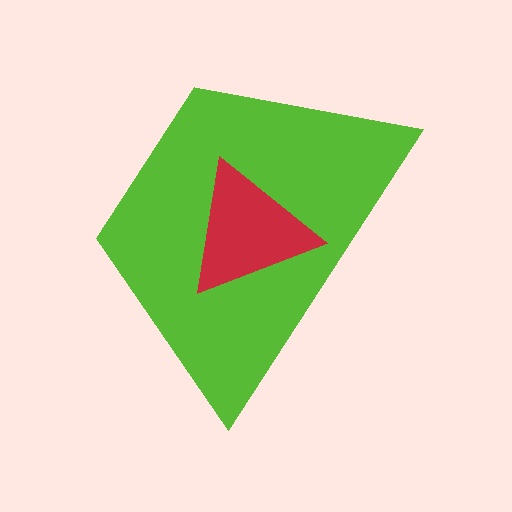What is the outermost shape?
The lime trapezoid.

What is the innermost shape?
The red triangle.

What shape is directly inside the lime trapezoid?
The red triangle.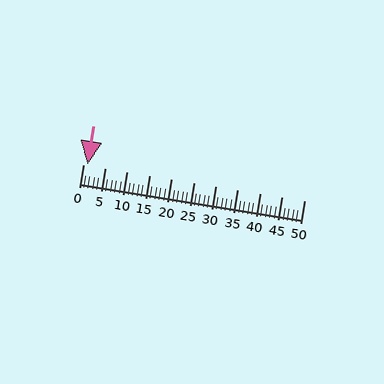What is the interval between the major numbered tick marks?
The major tick marks are spaced 5 units apart.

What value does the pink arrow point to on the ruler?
The pink arrow points to approximately 1.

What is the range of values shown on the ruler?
The ruler shows values from 0 to 50.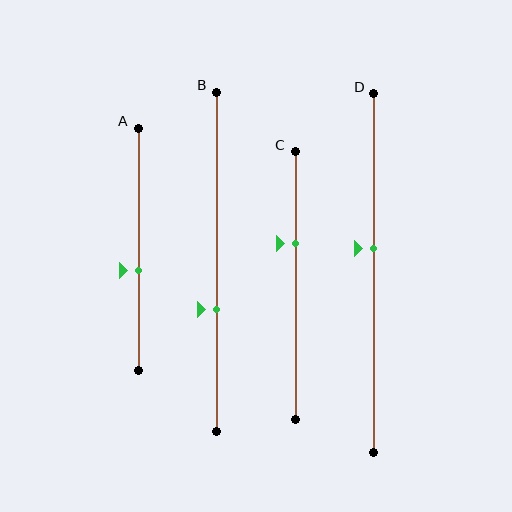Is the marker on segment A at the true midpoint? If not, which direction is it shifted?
No, the marker on segment A is shifted downward by about 9% of the segment length.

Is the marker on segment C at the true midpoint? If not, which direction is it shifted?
No, the marker on segment C is shifted upward by about 16% of the segment length.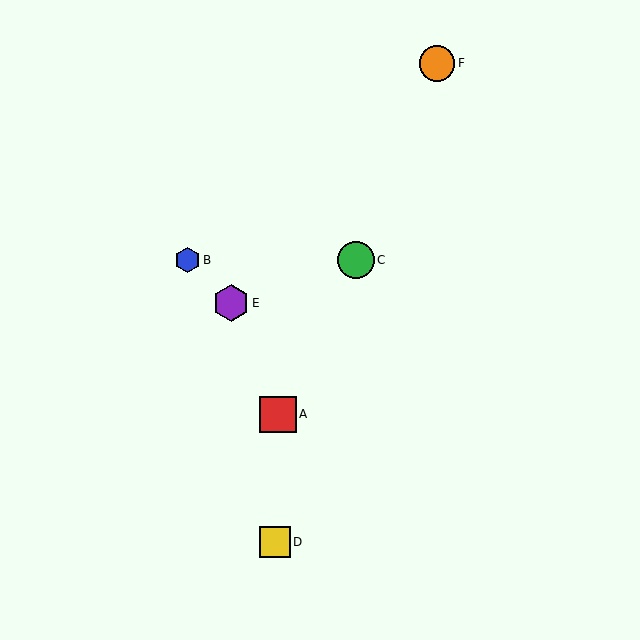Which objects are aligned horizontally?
Objects B, C are aligned horizontally.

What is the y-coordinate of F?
Object F is at y≈63.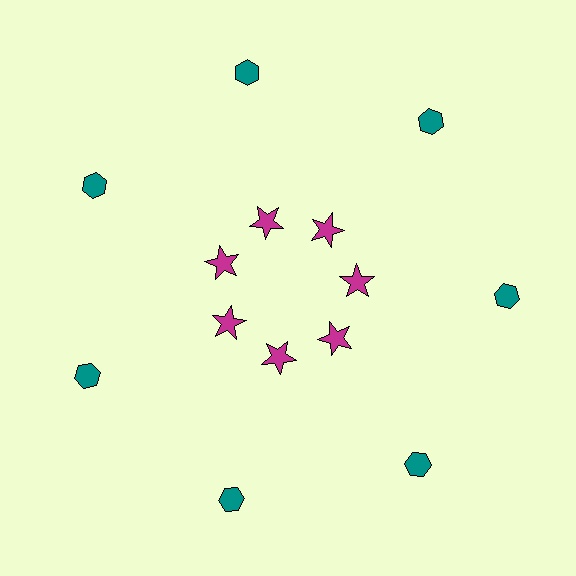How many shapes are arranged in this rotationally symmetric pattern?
There are 14 shapes, arranged in 7 groups of 2.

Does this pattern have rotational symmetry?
Yes, this pattern has 7-fold rotational symmetry. It looks the same after rotating 51 degrees around the center.